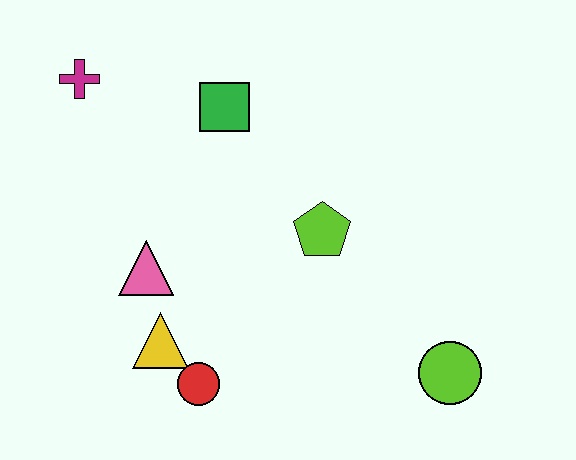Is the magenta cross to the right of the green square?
No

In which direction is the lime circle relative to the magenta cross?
The lime circle is to the right of the magenta cross.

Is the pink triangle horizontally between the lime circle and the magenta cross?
Yes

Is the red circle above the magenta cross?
No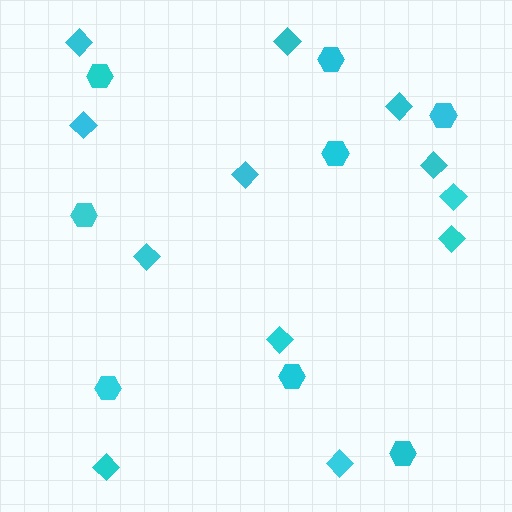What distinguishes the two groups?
There are 2 groups: one group of hexagons (8) and one group of diamonds (12).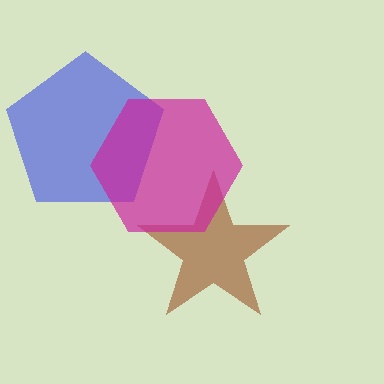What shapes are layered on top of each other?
The layered shapes are: a blue pentagon, a brown star, a magenta hexagon.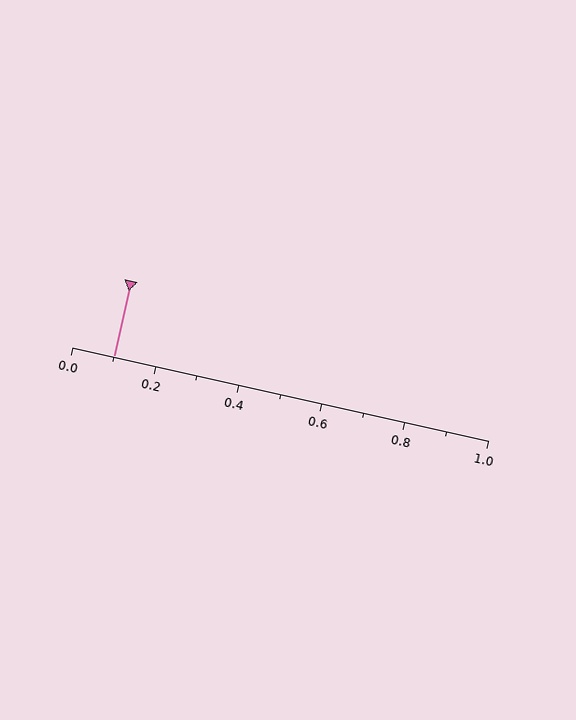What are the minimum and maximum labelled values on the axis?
The axis runs from 0.0 to 1.0.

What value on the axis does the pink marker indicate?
The marker indicates approximately 0.1.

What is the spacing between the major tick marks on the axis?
The major ticks are spaced 0.2 apart.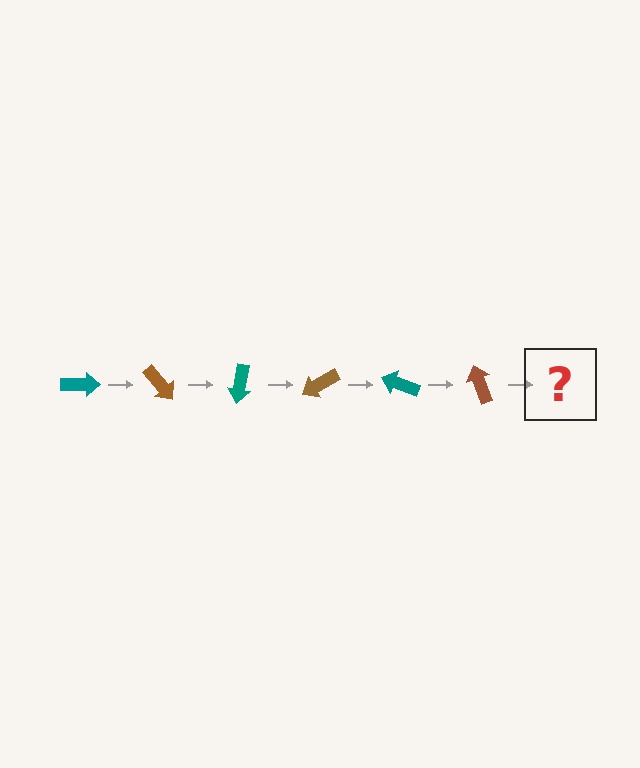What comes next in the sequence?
The next element should be a teal arrow, rotated 300 degrees from the start.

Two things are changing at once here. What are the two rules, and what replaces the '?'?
The two rules are that it rotates 50 degrees each step and the color cycles through teal and brown. The '?' should be a teal arrow, rotated 300 degrees from the start.